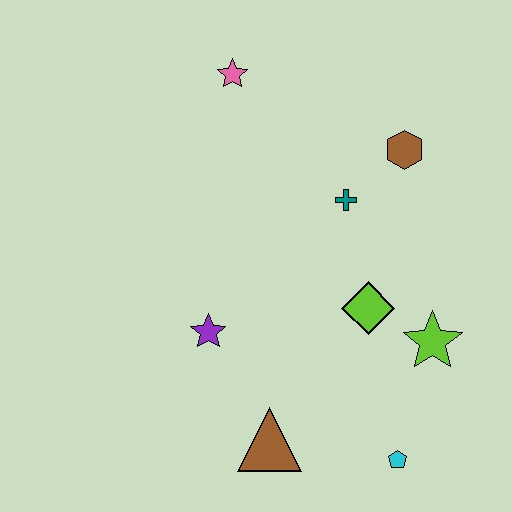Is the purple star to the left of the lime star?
Yes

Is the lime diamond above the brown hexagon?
No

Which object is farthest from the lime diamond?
The pink star is farthest from the lime diamond.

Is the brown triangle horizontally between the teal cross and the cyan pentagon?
No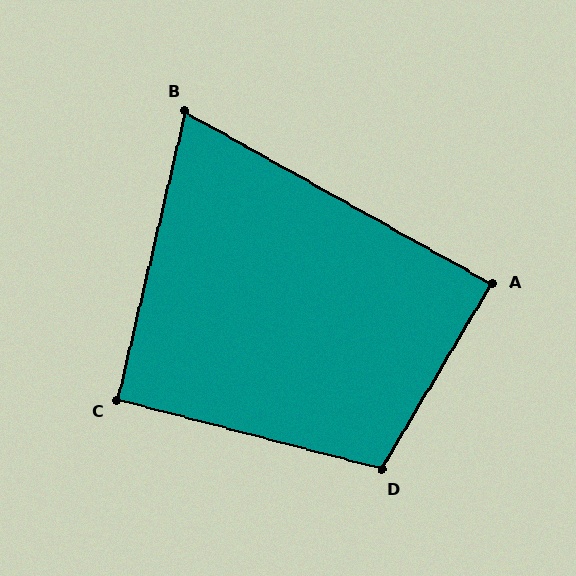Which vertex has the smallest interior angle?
B, at approximately 74 degrees.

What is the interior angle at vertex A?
Approximately 89 degrees (approximately right).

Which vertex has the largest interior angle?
D, at approximately 106 degrees.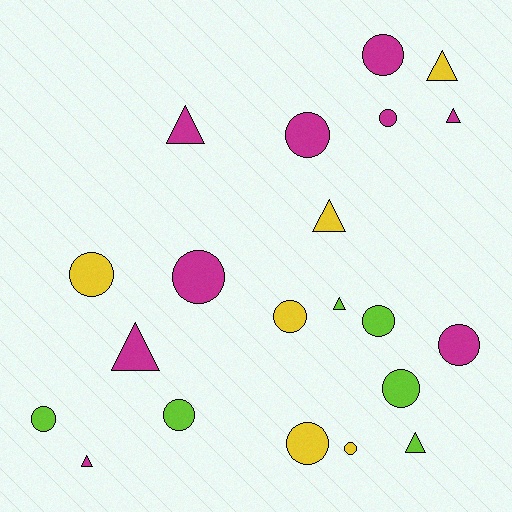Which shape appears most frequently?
Circle, with 13 objects.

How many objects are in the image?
There are 21 objects.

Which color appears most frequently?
Magenta, with 9 objects.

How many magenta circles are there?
There are 5 magenta circles.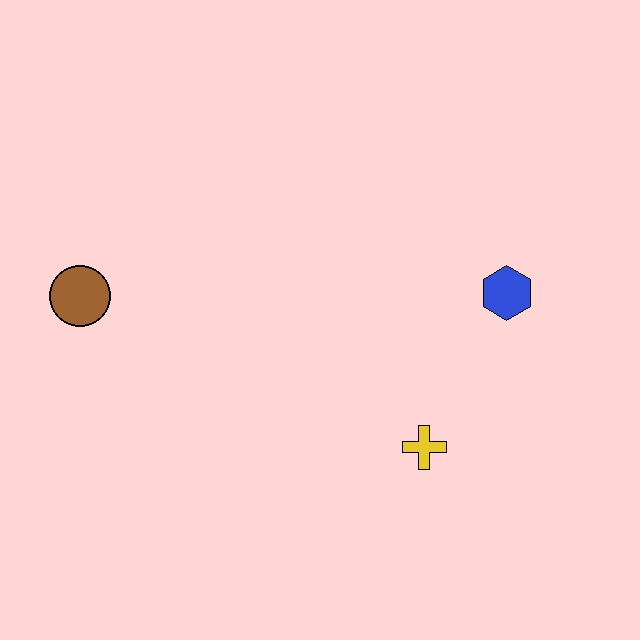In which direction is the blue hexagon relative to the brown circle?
The blue hexagon is to the right of the brown circle.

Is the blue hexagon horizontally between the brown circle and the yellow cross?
No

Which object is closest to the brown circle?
The yellow cross is closest to the brown circle.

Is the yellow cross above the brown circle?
No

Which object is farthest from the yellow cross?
The brown circle is farthest from the yellow cross.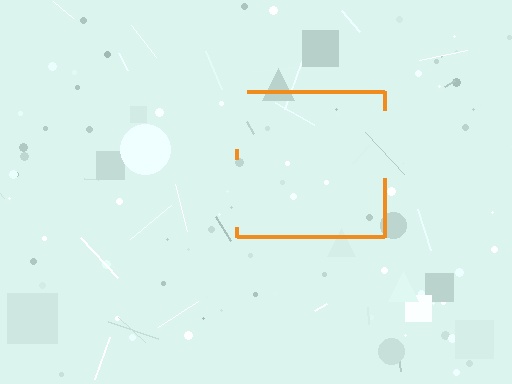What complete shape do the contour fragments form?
The contour fragments form a square.